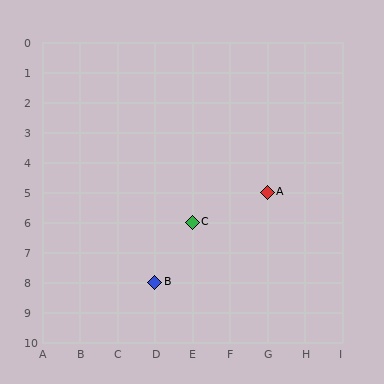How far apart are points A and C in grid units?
Points A and C are 2 columns and 1 row apart (about 2.2 grid units diagonally).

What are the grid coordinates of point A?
Point A is at grid coordinates (G, 5).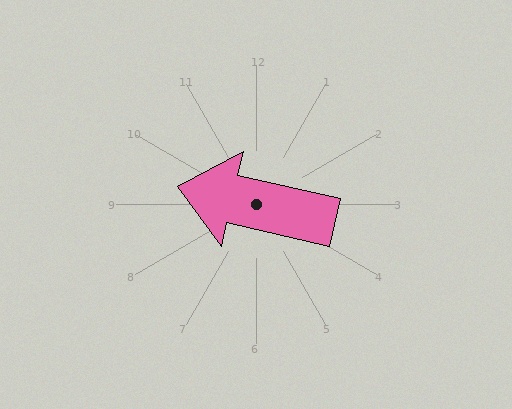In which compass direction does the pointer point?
West.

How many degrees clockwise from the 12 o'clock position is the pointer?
Approximately 283 degrees.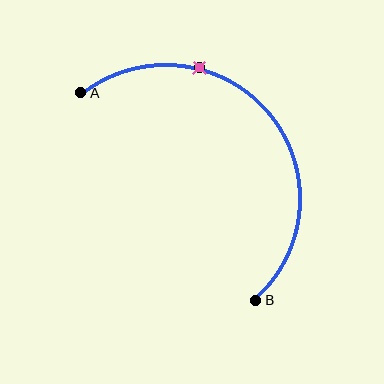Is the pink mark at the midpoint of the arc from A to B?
No. The pink mark lies on the arc but is closer to endpoint A. The arc midpoint would be at the point on the curve equidistant along the arc from both A and B.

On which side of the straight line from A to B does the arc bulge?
The arc bulges above and to the right of the straight line connecting A and B.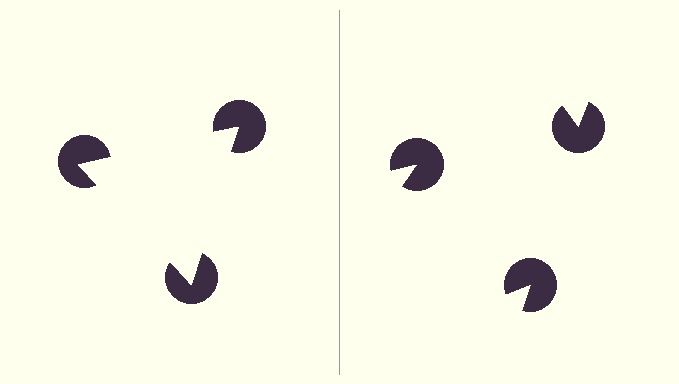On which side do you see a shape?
An illusory triangle appears on the left side. On the right side the wedge cuts are rotated, so no coherent shape forms.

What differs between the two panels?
The pac-man discs are positioned identically on both sides; only the wedge orientations differ. On the left they align to a triangle; on the right they are misaligned.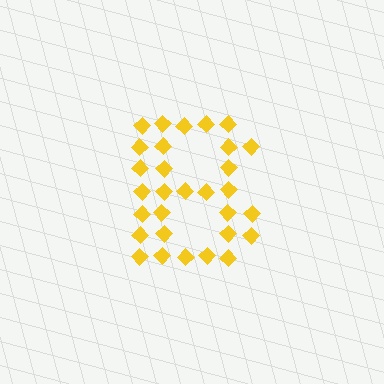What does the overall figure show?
The overall figure shows the letter B.